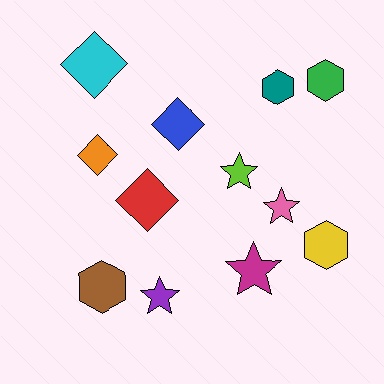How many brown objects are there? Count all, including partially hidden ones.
There is 1 brown object.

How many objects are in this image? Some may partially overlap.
There are 12 objects.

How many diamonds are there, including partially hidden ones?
There are 4 diamonds.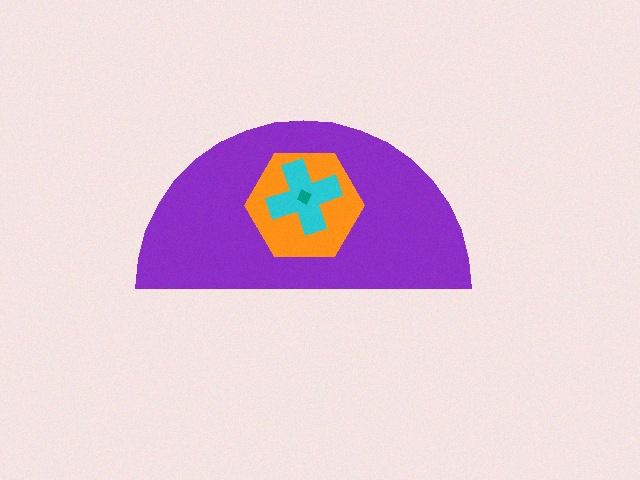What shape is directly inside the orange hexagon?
The cyan cross.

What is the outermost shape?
The purple semicircle.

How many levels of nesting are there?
4.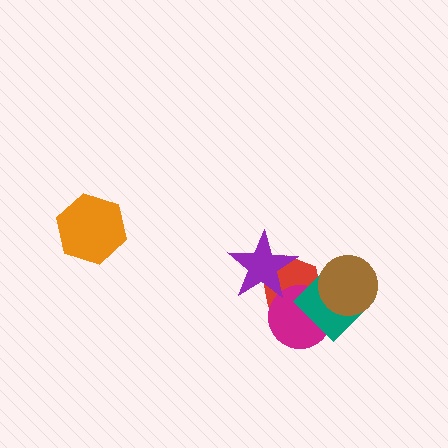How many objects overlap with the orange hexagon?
0 objects overlap with the orange hexagon.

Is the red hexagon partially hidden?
Yes, it is partially covered by another shape.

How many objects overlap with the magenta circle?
2 objects overlap with the magenta circle.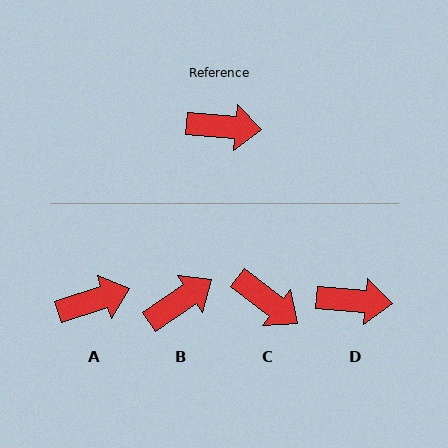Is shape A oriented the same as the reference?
No, it is off by about 23 degrees.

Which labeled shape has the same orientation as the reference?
D.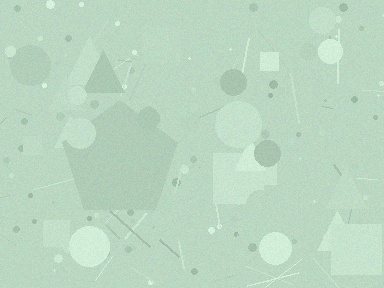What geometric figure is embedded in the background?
A pentagon is embedded in the background.